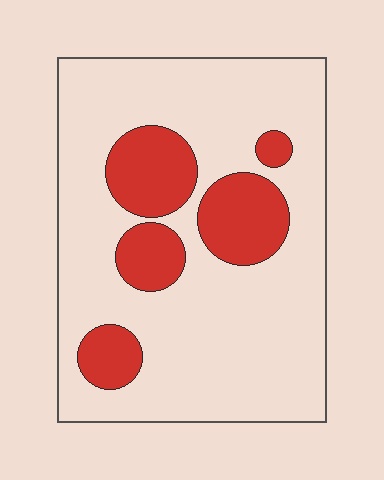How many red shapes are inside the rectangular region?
5.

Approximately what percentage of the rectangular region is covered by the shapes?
Approximately 20%.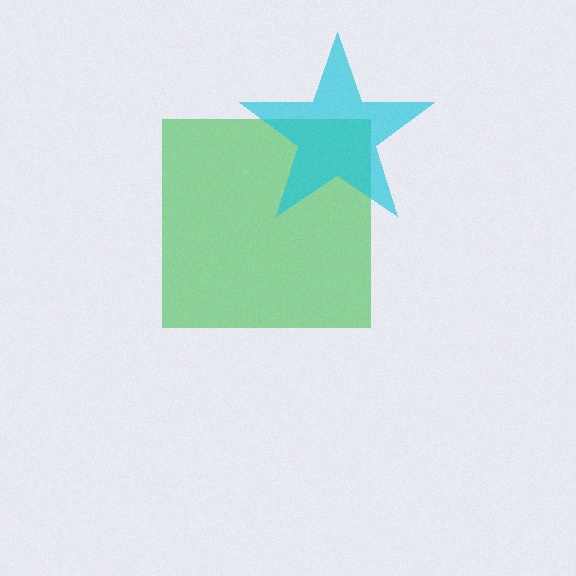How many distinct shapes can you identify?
There are 2 distinct shapes: a green square, a cyan star.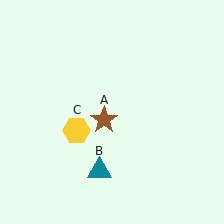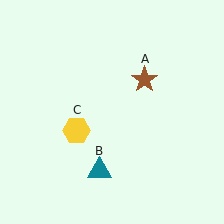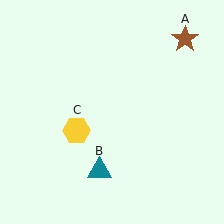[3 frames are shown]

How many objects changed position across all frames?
1 object changed position: brown star (object A).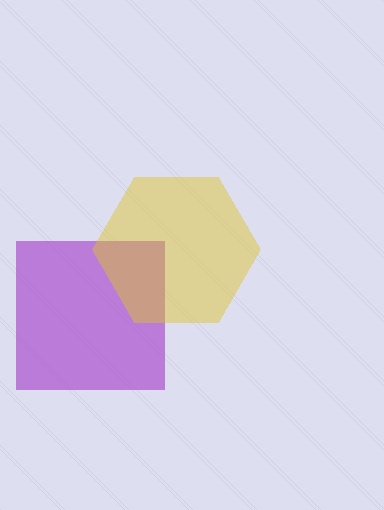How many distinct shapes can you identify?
There are 2 distinct shapes: a purple square, a yellow hexagon.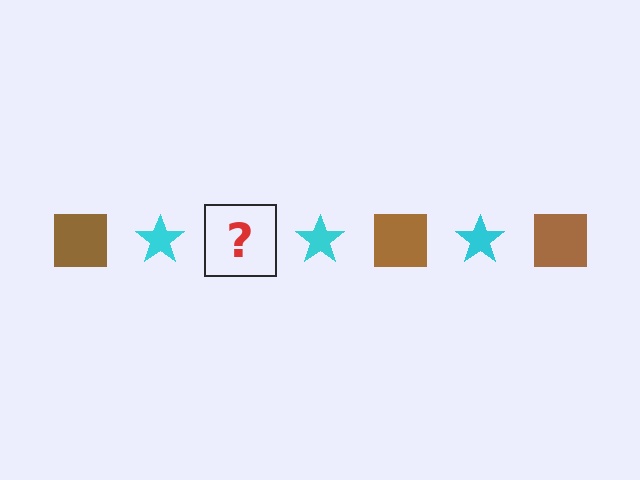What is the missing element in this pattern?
The missing element is a brown square.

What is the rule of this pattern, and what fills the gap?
The rule is that the pattern alternates between brown square and cyan star. The gap should be filled with a brown square.